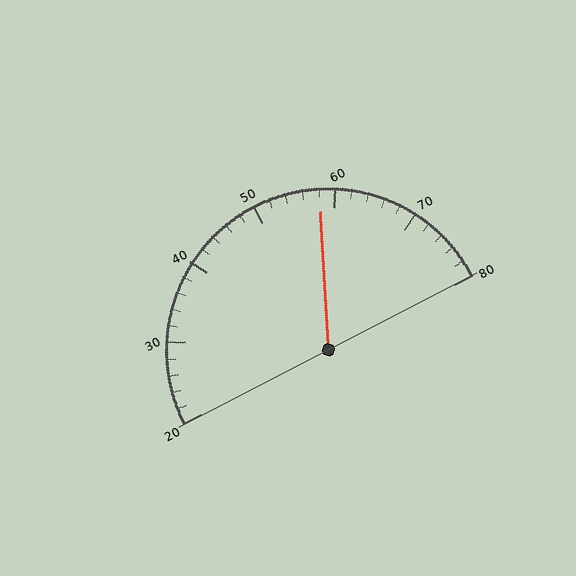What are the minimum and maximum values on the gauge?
The gauge ranges from 20 to 80.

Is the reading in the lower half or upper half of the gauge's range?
The reading is in the upper half of the range (20 to 80).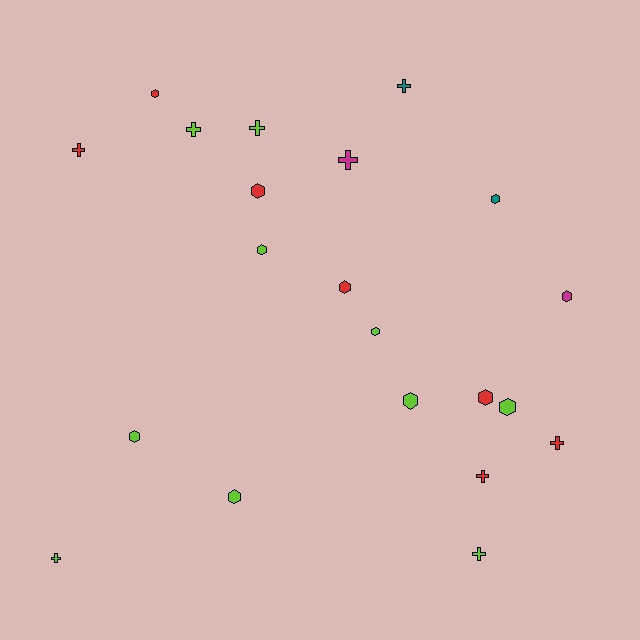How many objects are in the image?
There are 21 objects.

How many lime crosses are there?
There are 4 lime crosses.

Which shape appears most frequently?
Hexagon, with 12 objects.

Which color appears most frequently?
Lime, with 10 objects.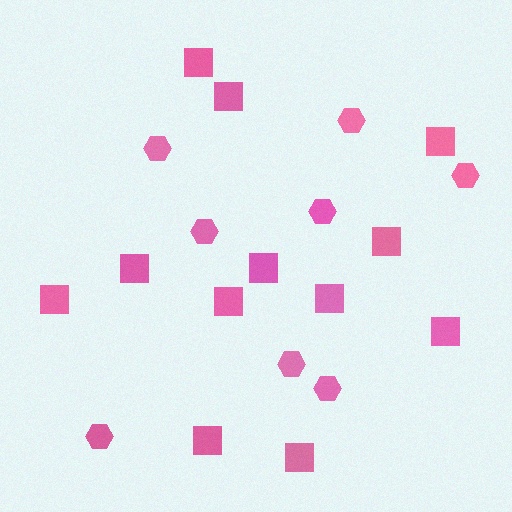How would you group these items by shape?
There are 2 groups: one group of hexagons (8) and one group of squares (12).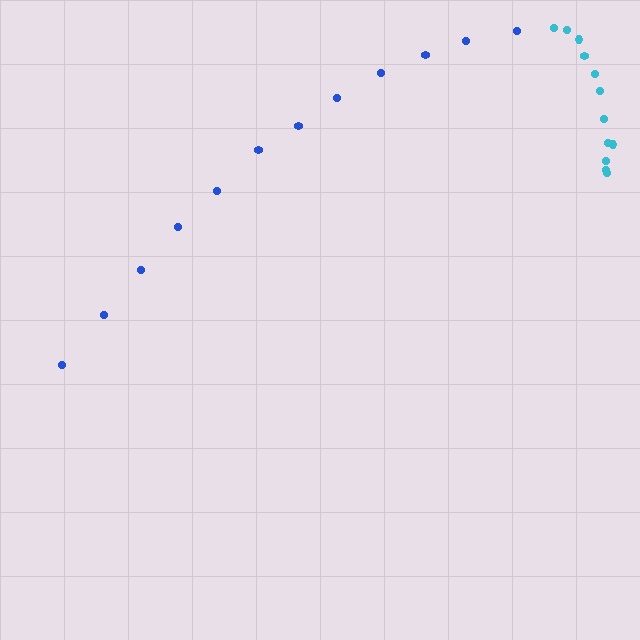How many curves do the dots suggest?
There are 2 distinct paths.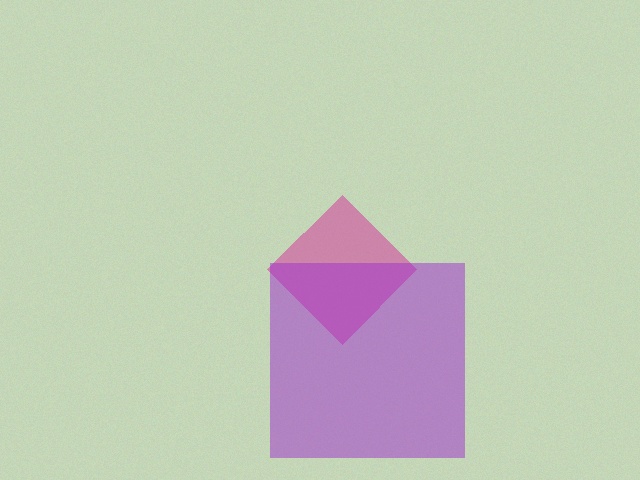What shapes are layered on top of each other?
The layered shapes are: a magenta diamond, a purple square.